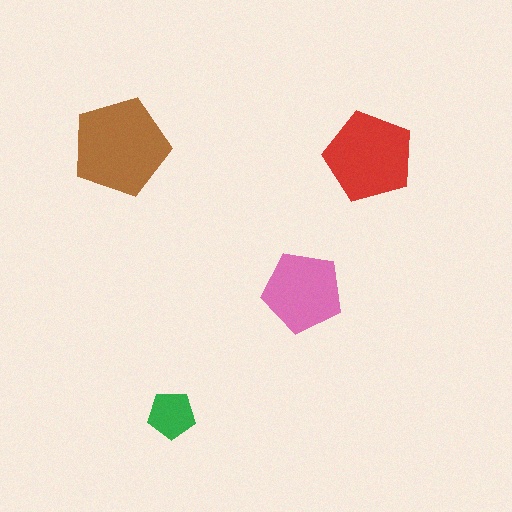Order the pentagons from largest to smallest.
the brown one, the red one, the pink one, the green one.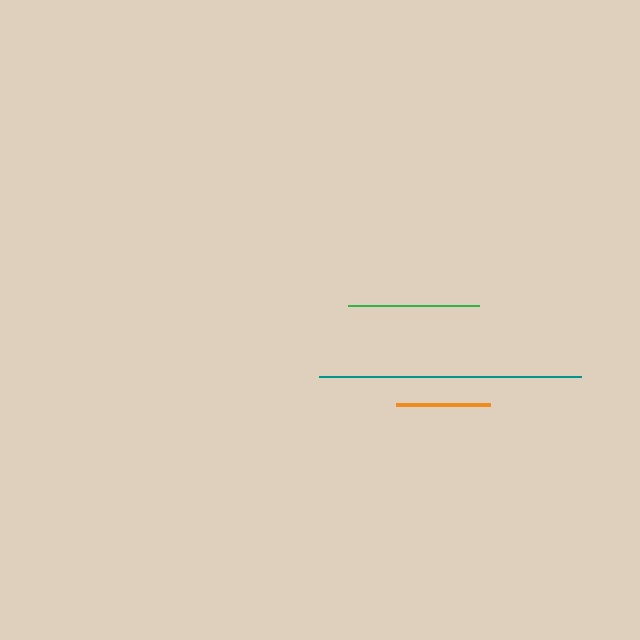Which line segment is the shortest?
The orange line is the shortest at approximately 94 pixels.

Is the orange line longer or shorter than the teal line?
The teal line is longer than the orange line.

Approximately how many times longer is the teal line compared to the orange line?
The teal line is approximately 2.8 times the length of the orange line.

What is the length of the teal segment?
The teal segment is approximately 262 pixels long.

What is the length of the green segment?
The green segment is approximately 131 pixels long.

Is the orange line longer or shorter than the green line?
The green line is longer than the orange line.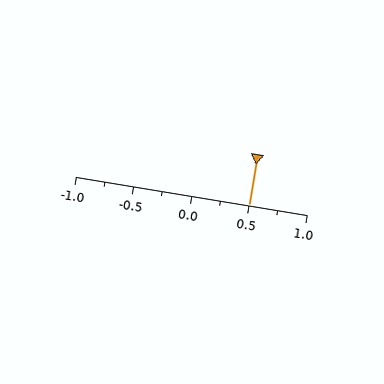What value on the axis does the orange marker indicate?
The marker indicates approximately 0.5.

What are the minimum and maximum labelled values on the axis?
The axis runs from -1.0 to 1.0.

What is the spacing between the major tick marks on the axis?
The major ticks are spaced 0.5 apart.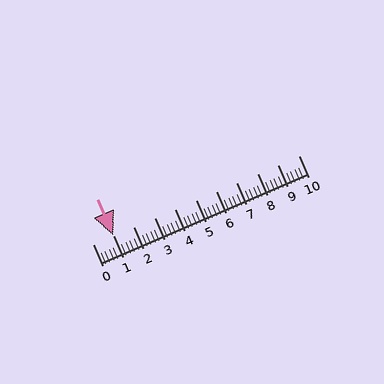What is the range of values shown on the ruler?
The ruler shows values from 0 to 10.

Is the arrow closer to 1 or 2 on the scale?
The arrow is closer to 1.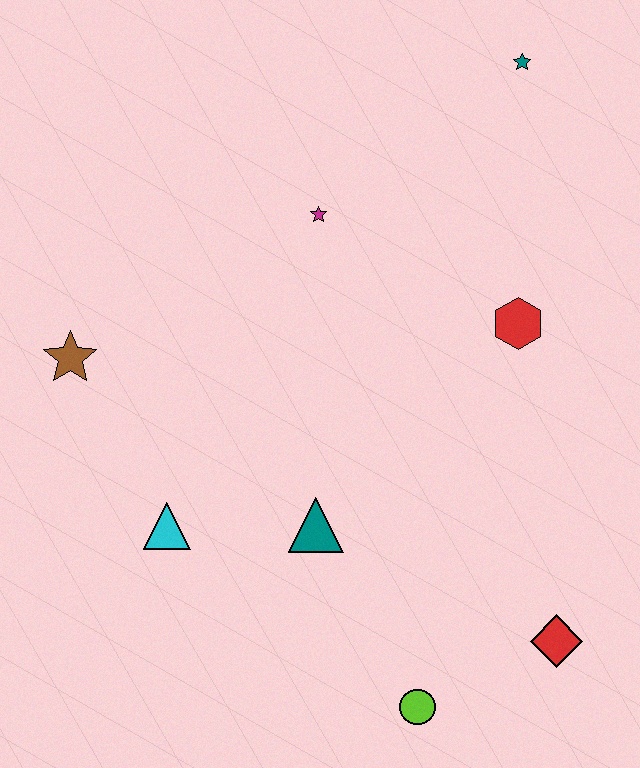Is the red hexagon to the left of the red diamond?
Yes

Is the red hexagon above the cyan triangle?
Yes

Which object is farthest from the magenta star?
The lime circle is farthest from the magenta star.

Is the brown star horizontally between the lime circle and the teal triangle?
No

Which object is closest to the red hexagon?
The magenta star is closest to the red hexagon.